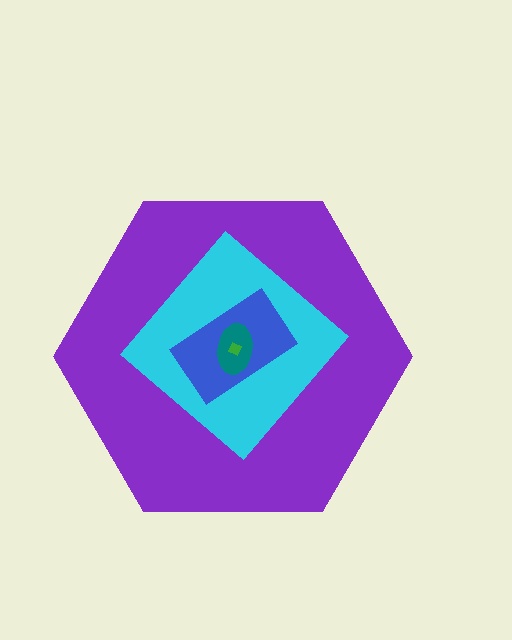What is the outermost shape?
The purple hexagon.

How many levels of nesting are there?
5.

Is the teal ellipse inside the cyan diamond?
Yes.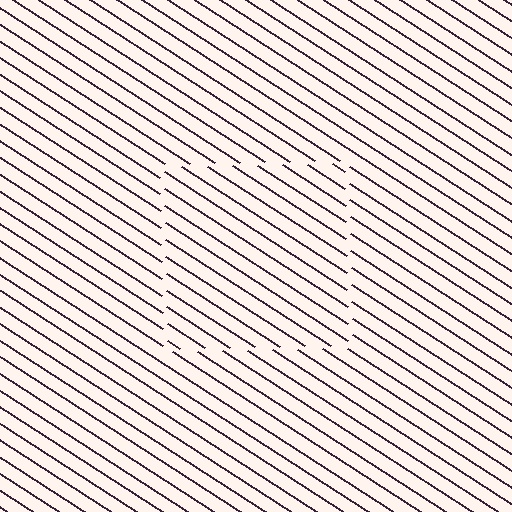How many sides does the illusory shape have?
4 sides — the line-ends trace a square.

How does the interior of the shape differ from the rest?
The interior of the shape contains the same grating, shifted by half a period — the contour is defined by the phase discontinuity where line-ends from the inner and outer gratings abut.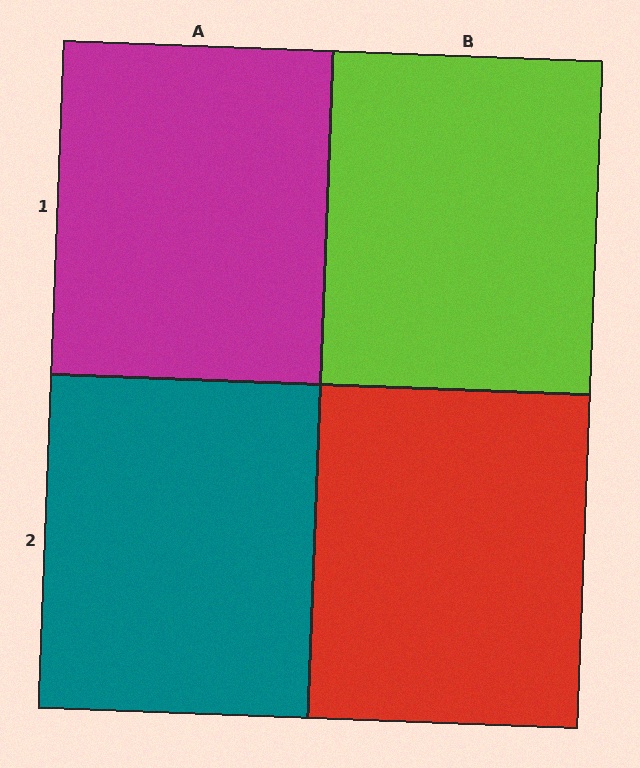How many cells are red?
1 cell is red.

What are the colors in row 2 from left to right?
Teal, red.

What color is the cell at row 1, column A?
Magenta.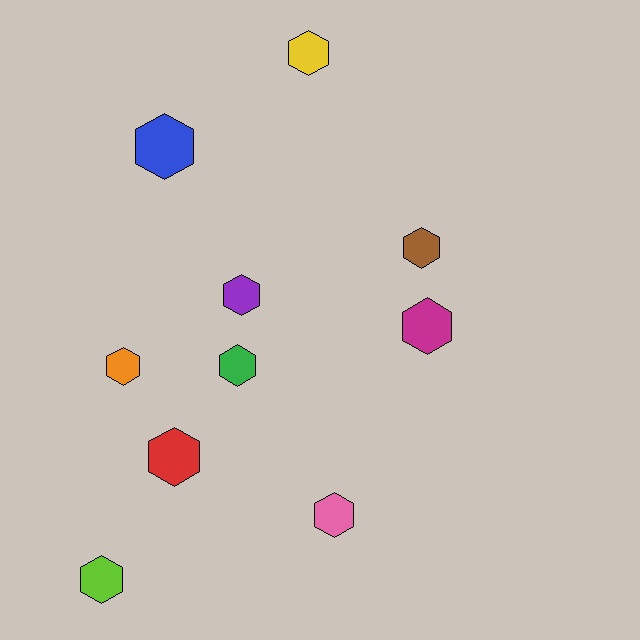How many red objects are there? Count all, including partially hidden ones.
There is 1 red object.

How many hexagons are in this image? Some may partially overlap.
There are 10 hexagons.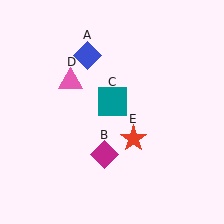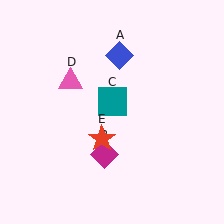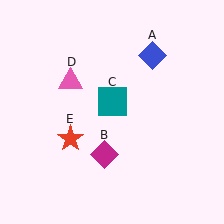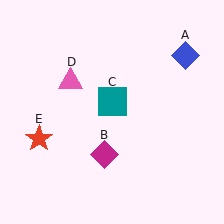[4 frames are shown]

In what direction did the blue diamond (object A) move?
The blue diamond (object A) moved right.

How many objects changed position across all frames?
2 objects changed position: blue diamond (object A), red star (object E).